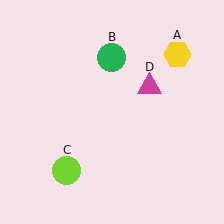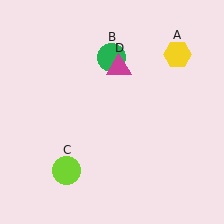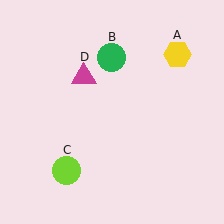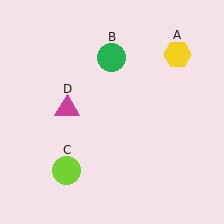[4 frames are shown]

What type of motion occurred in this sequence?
The magenta triangle (object D) rotated counterclockwise around the center of the scene.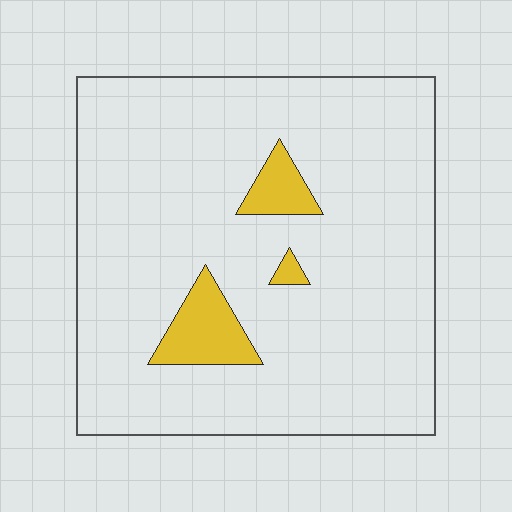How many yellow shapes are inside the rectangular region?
3.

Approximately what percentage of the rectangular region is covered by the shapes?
Approximately 10%.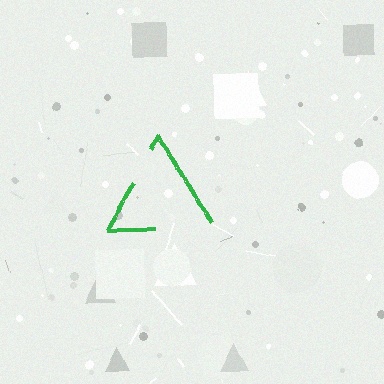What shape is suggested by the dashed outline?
The dashed outline suggests a triangle.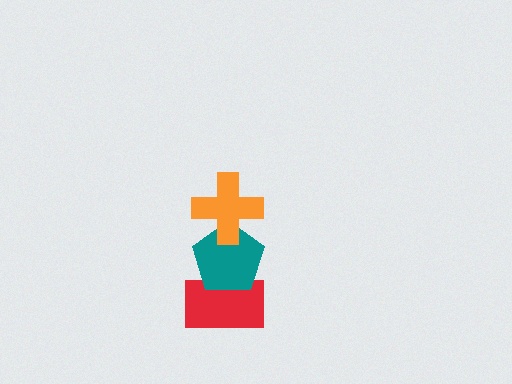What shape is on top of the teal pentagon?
The orange cross is on top of the teal pentagon.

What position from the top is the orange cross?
The orange cross is 1st from the top.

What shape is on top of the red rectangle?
The teal pentagon is on top of the red rectangle.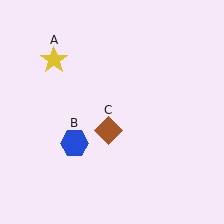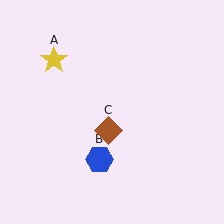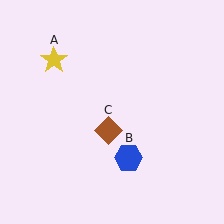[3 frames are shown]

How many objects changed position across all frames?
1 object changed position: blue hexagon (object B).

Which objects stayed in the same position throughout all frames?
Yellow star (object A) and brown diamond (object C) remained stationary.